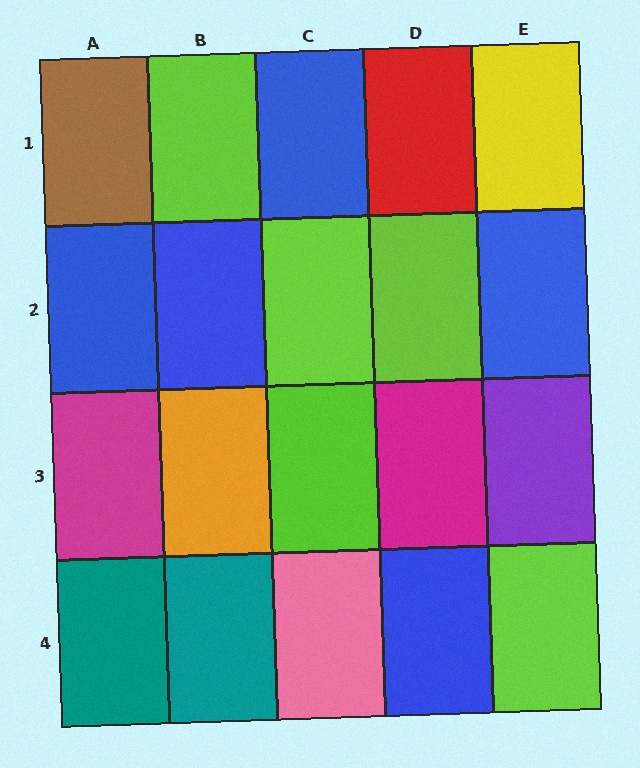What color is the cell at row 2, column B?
Blue.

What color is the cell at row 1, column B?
Lime.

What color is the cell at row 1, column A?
Brown.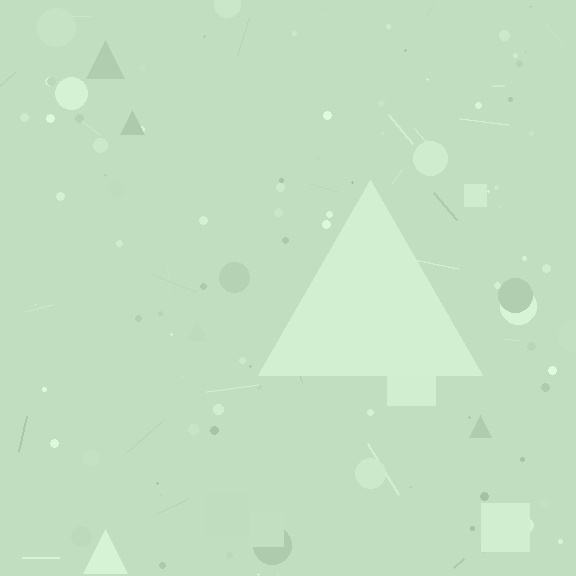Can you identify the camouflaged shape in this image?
The camouflaged shape is a triangle.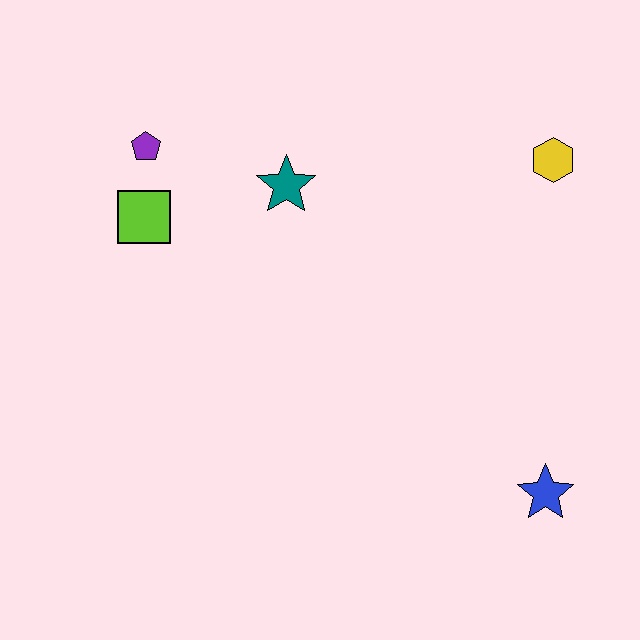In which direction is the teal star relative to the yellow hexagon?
The teal star is to the left of the yellow hexagon.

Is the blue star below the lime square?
Yes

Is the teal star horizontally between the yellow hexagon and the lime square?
Yes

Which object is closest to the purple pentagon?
The lime square is closest to the purple pentagon.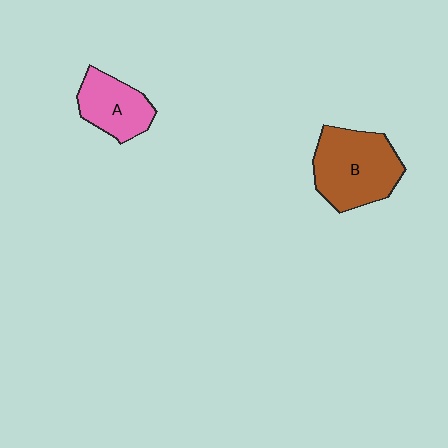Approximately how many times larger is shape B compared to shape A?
Approximately 1.6 times.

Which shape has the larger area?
Shape B (brown).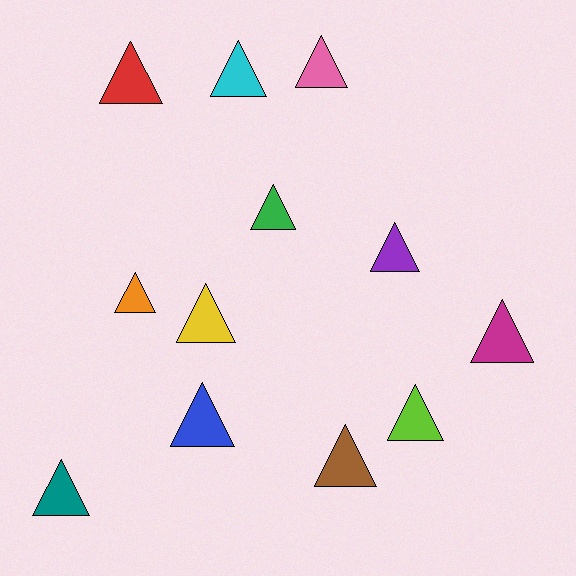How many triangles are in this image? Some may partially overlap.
There are 12 triangles.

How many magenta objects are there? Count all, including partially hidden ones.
There is 1 magenta object.